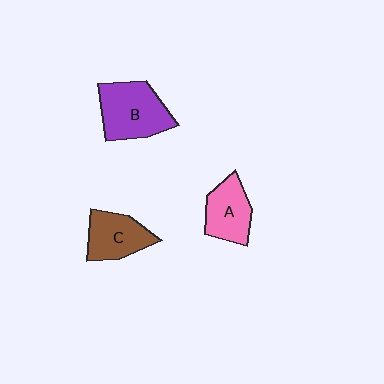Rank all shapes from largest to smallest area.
From largest to smallest: B (purple), C (brown), A (pink).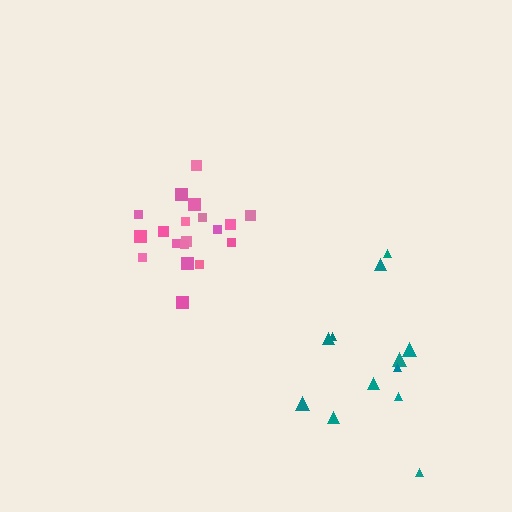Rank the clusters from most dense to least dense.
pink, teal.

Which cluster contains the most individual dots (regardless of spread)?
Pink (19).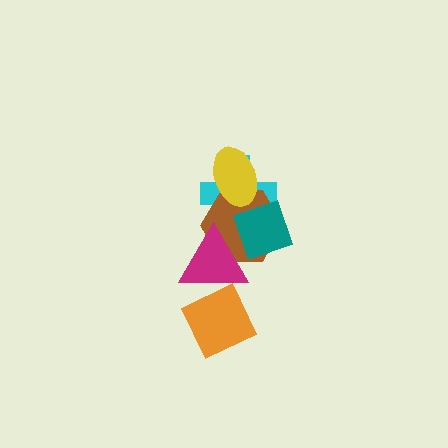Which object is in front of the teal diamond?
The magenta triangle is in front of the teal diamond.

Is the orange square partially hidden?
Yes, it is partially covered by another shape.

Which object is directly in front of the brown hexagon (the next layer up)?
The teal diamond is directly in front of the brown hexagon.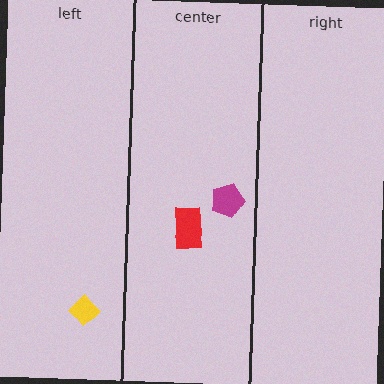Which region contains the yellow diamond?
The left region.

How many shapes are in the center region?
2.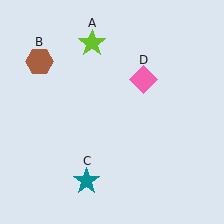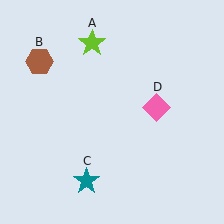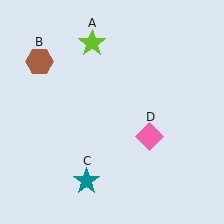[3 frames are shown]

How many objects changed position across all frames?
1 object changed position: pink diamond (object D).